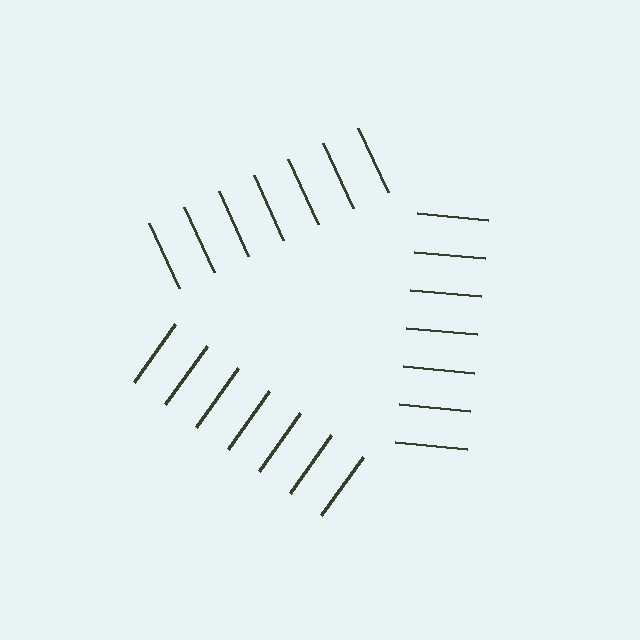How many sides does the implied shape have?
3 sides — the line-ends trace a triangle.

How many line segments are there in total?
21 — 7 along each of the 3 edges.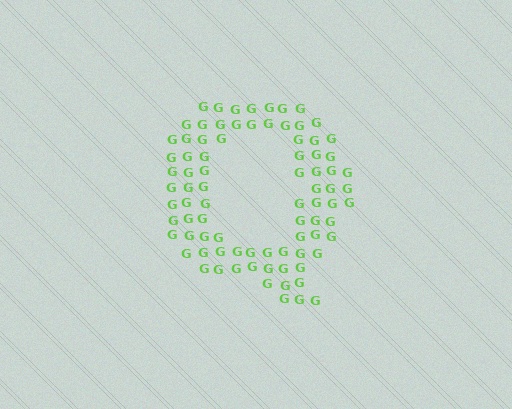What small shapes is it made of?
It is made of small letter G's.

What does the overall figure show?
The overall figure shows the letter Q.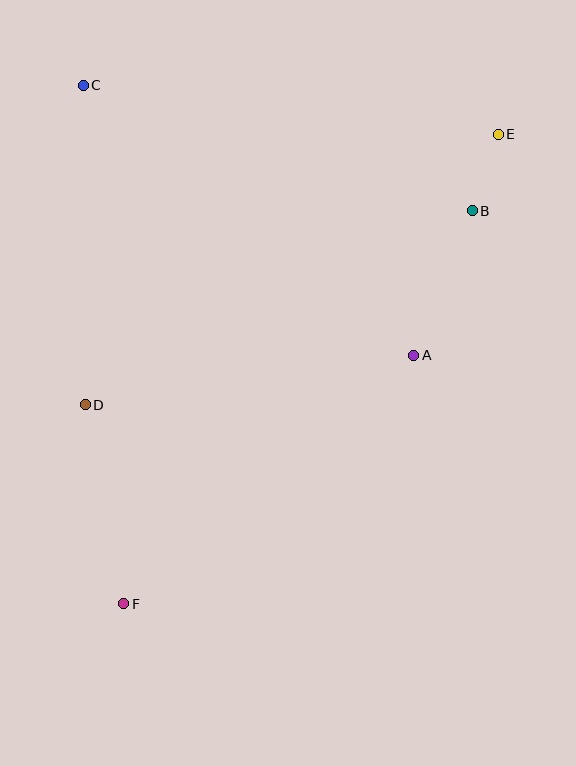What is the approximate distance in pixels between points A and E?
The distance between A and E is approximately 237 pixels.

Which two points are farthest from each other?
Points E and F are farthest from each other.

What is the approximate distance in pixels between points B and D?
The distance between B and D is approximately 433 pixels.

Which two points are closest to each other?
Points B and E are closest to each other.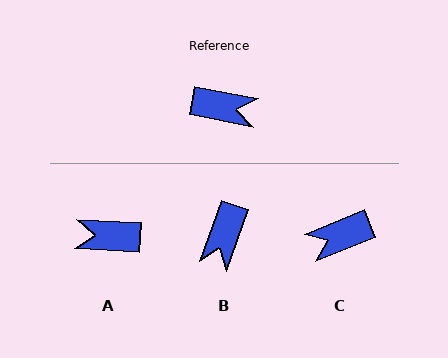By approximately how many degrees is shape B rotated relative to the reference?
Approximately 98 degrees clockwise.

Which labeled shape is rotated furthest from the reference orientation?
A, about 172 degrees away.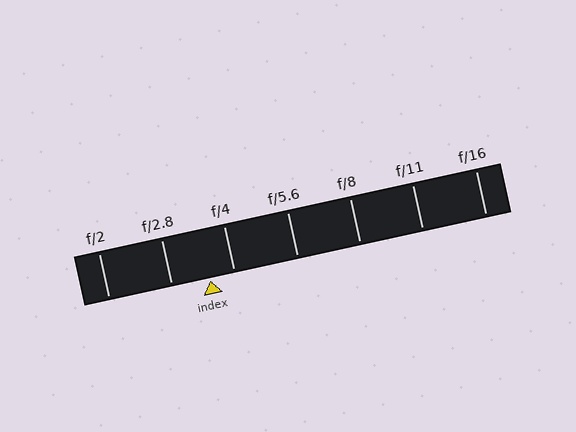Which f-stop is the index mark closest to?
The index mark is closest to f/4.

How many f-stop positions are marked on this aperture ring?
There are 7 f-stop positions marked.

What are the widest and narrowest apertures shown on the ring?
The widest aperture shown is f/2 and the narrowest is f/16.